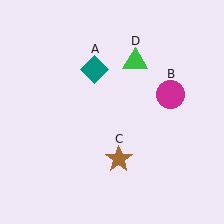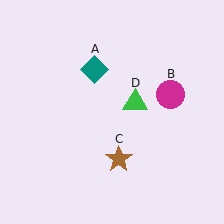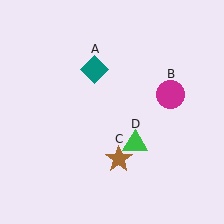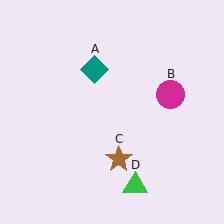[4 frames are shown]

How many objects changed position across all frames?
1 object changed position: green triangle (object D).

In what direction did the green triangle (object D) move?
The green triangle (object D) moved down.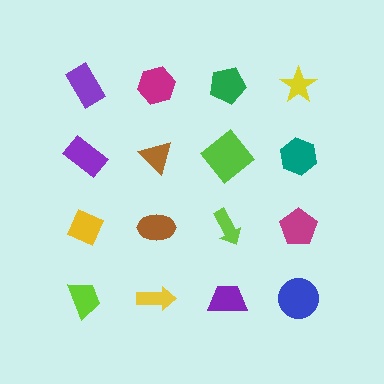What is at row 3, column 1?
A yellow diamond.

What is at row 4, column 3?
A purple trapezoid.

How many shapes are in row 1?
4 shapes.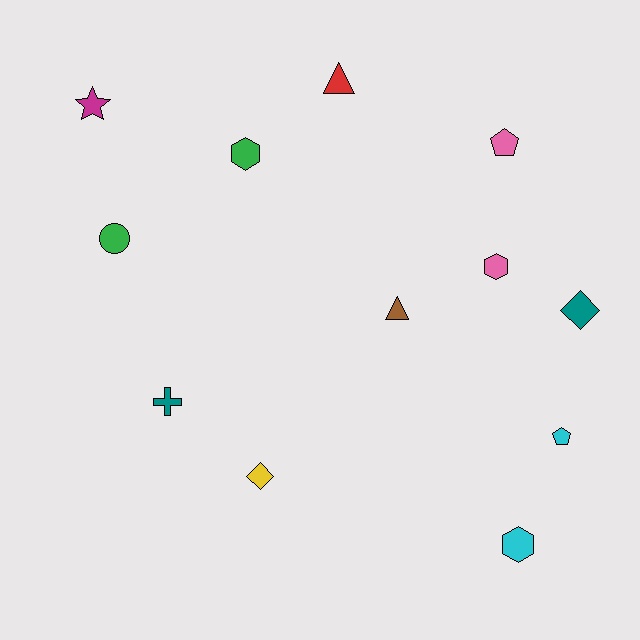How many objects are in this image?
There are 12 objects.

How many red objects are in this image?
There is 1 red object.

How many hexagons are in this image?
There are 3 hexagons.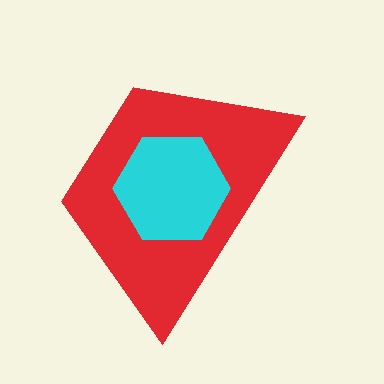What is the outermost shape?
The red trapezoid.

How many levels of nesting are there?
2.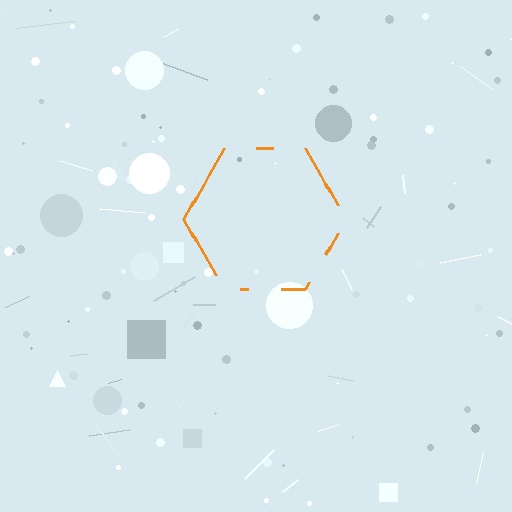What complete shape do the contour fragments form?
The contour fragments form a hexagon.